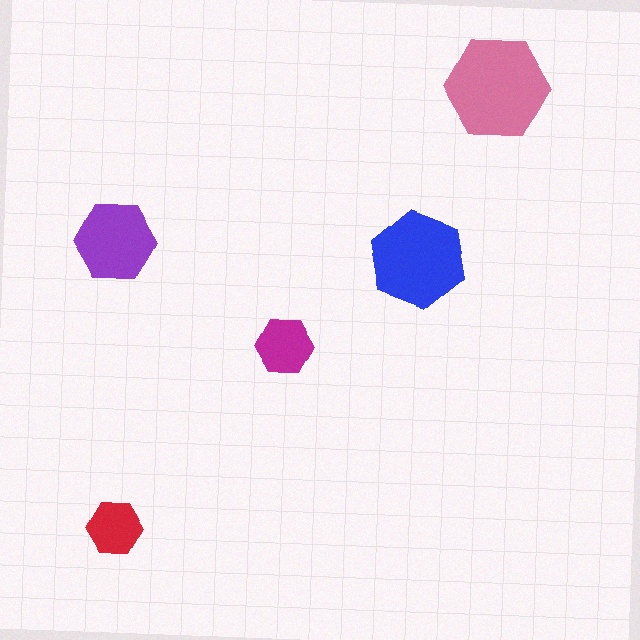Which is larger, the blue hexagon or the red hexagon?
The blue one.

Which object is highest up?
The pink hexagon is topmost.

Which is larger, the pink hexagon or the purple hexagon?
The pink one.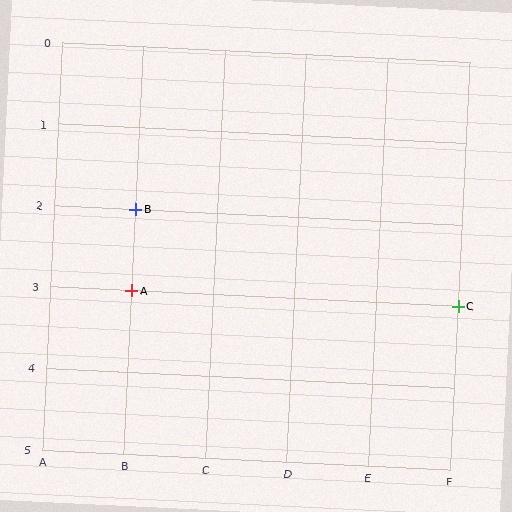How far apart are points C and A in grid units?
Points C and A are 4 columns apart.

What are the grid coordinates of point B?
Point B is at grid coordinates (B, 2).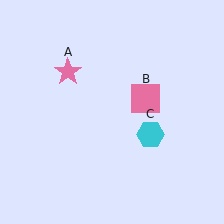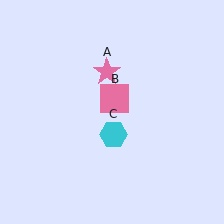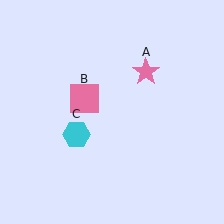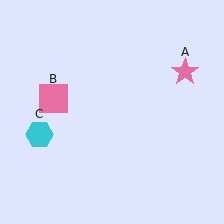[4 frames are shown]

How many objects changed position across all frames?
3 objects changed position: pink star (object A), pink square (object B), cyan hexagon (object C).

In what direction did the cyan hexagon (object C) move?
The cyan hexagon (object C) moved left.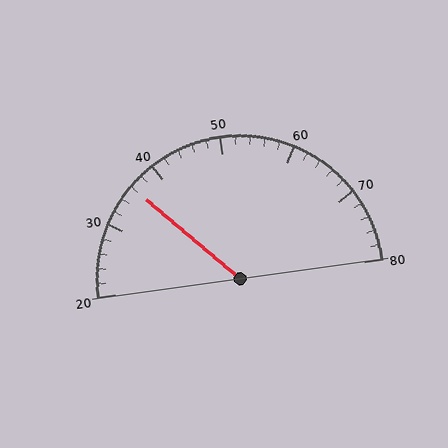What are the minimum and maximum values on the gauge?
The gauge ranges from 20 to 80.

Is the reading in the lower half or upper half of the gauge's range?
The reading is in the lower half of the range (20 to 80).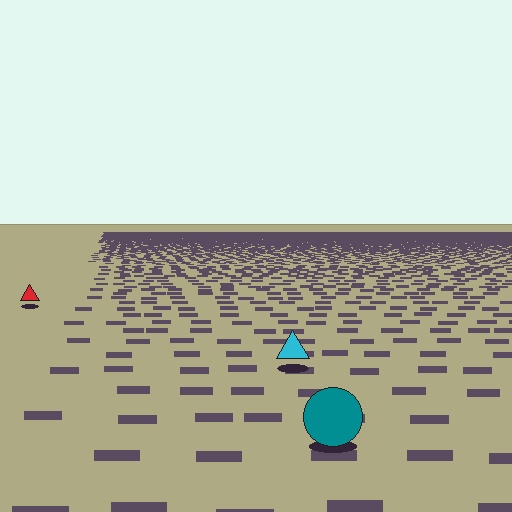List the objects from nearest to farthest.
From nearest to farthest: the teal circle, the cyan triangle, the red triangle.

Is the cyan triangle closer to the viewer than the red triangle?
Yes. The cyan triangle is closer — you can tell from the texture gradient: the ground texture is coarser near it.